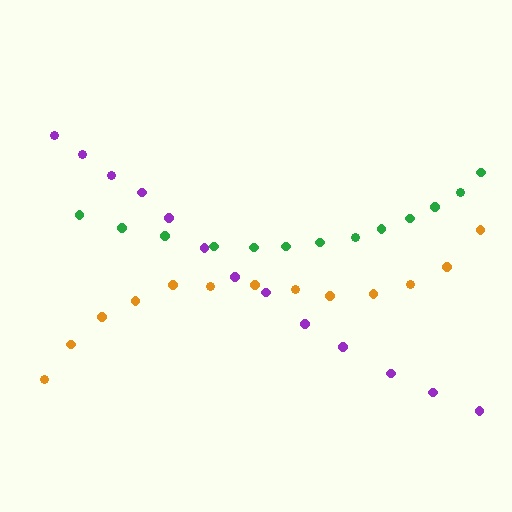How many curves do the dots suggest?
There are 3 distinct paths.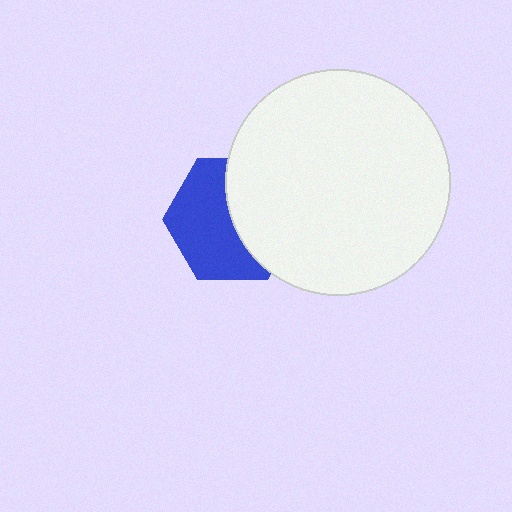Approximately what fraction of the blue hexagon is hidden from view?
Roughly 45% of the blue hexagon is hidden behind the white circle.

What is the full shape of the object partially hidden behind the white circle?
The partially hidden object is a blue hexagon.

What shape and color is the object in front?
The object in front is a white circle.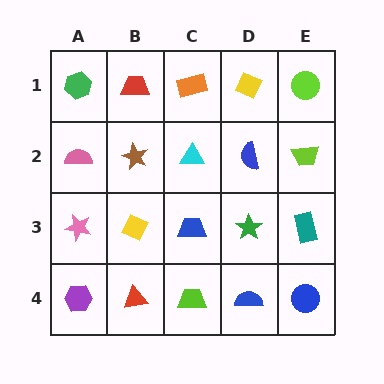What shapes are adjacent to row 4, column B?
A yellow diamond (row 3, column B), a purple hexagon (row 4, column A), a lime trapezoid (row 4, column C).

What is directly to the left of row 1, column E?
A yellow diamond.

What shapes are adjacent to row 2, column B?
A red trapezoid (row 1, column B), a yellow diamond (row 3, column B), a pink semicircle (row 2, column A), a cyan triangle (row 2, column C).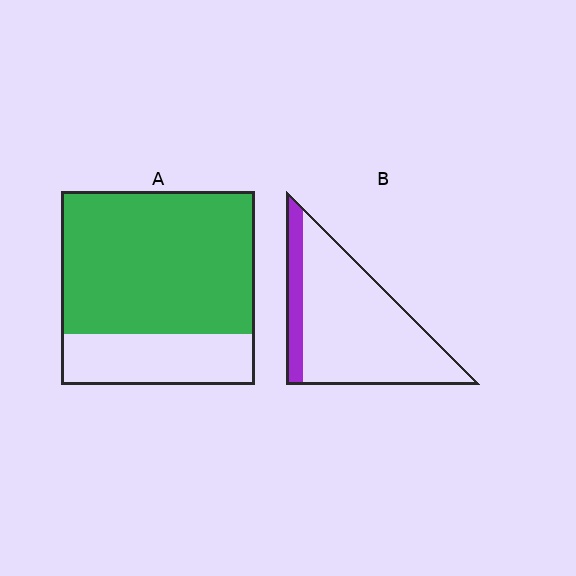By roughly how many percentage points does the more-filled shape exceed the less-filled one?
By roughly 55 percentage points (A over B).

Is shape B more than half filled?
No.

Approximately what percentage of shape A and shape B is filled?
A is approximately 75% and B is approximately 15%.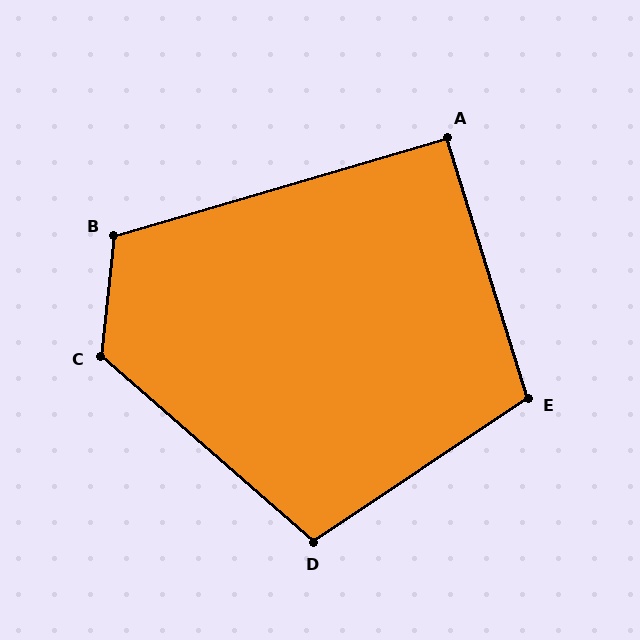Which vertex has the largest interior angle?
C, at approximately 125 degrees.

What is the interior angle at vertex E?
Approximately 107 degrees (obtuse).